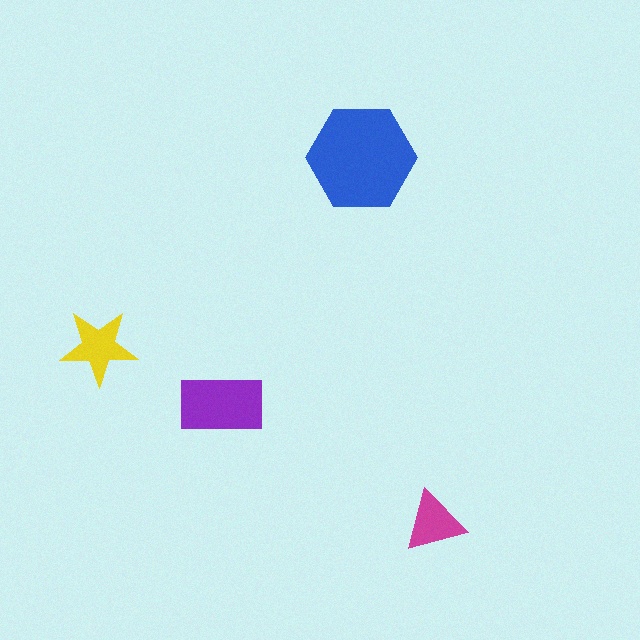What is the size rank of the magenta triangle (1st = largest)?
4th.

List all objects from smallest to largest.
The magenta triangle, the yellow star, the purple rectangle, the blue hexagon.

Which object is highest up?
The blue hexagon is topmost.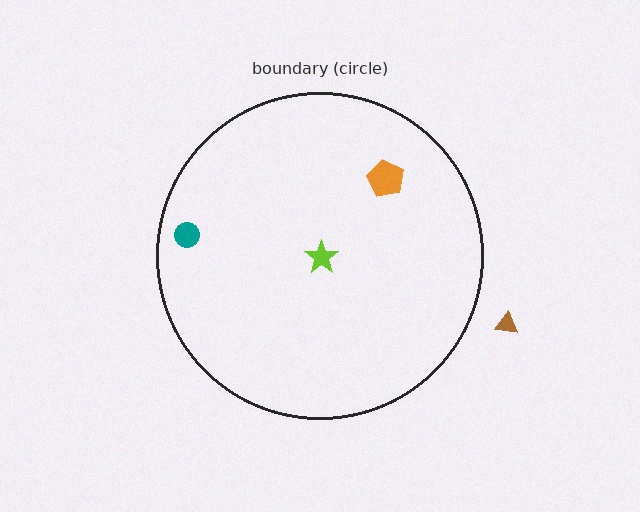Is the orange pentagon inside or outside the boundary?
Inside.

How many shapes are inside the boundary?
3 inside, 1 outside.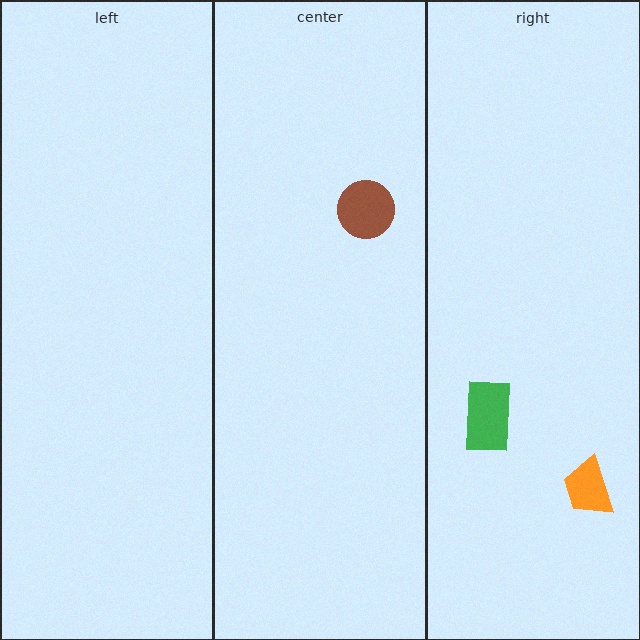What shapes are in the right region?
The orange trapezoid, the green rectangle.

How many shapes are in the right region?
2.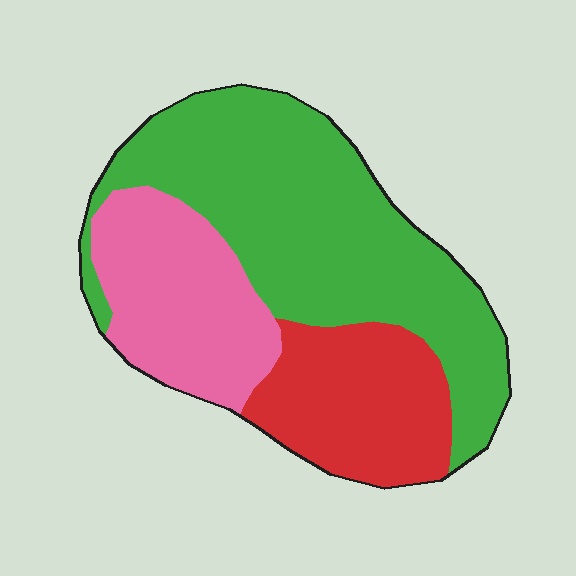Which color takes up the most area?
Green, at roughly 50%.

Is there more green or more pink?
Green.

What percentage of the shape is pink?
Pink covers roughly 25% of the shape.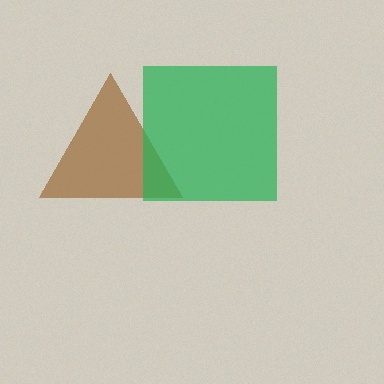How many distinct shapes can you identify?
There are 2 distinct shapes: a brown triangle, a green square.